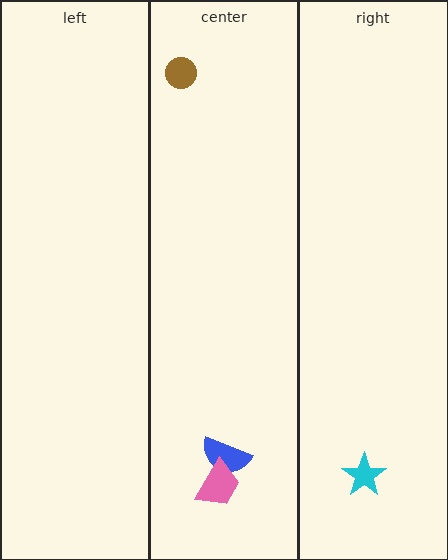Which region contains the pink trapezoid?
The center region.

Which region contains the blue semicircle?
The center region.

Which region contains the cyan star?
The right region.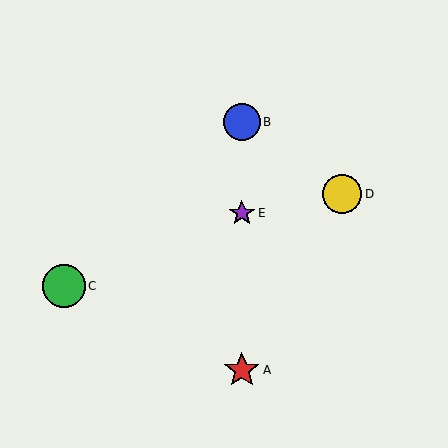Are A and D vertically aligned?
No, A is at x≈242 and D is at x≈342.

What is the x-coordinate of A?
Object A is at x≈242.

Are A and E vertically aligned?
Yes, both are at x≈242.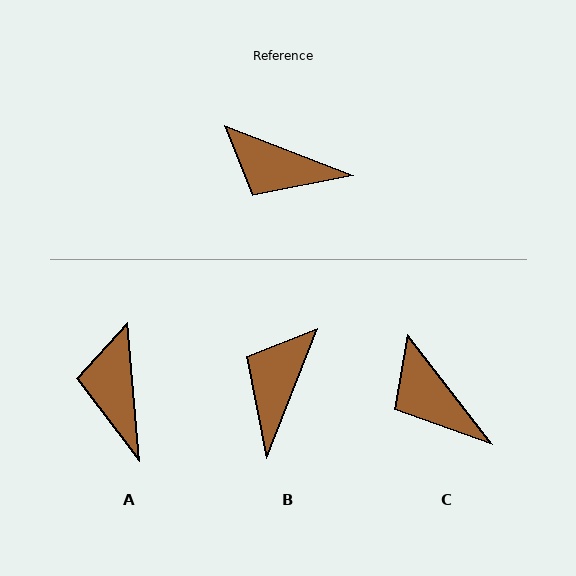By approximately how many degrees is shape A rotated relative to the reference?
Approximately 64 degrees clockwise.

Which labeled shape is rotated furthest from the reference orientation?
B, about 90 degrees away.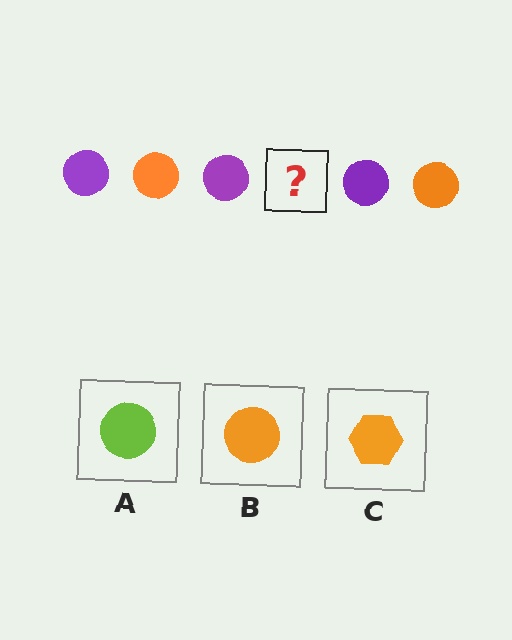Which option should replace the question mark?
Option B.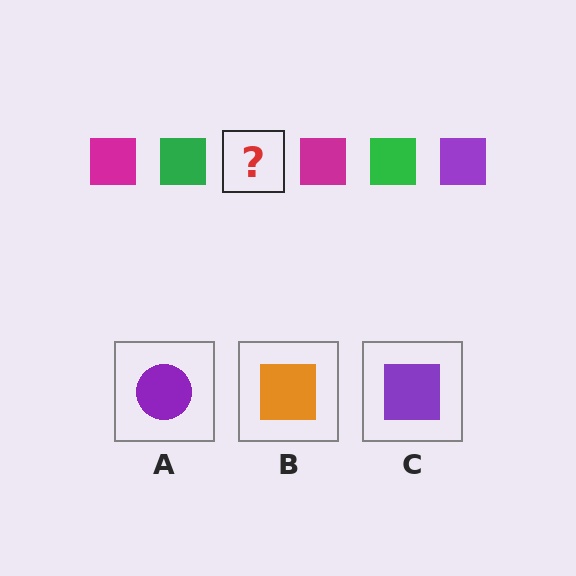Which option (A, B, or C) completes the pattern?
C.